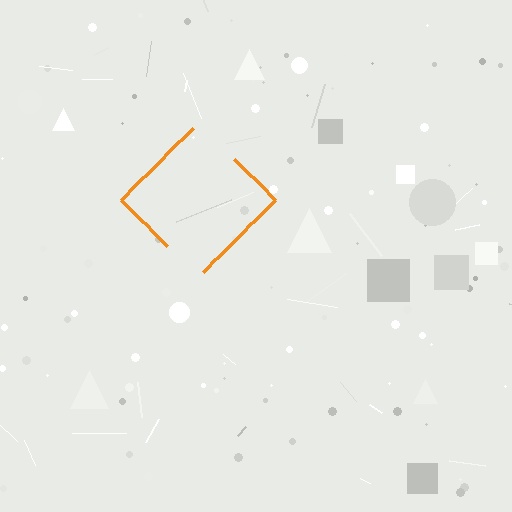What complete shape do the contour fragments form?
The contour fragments form a diamond.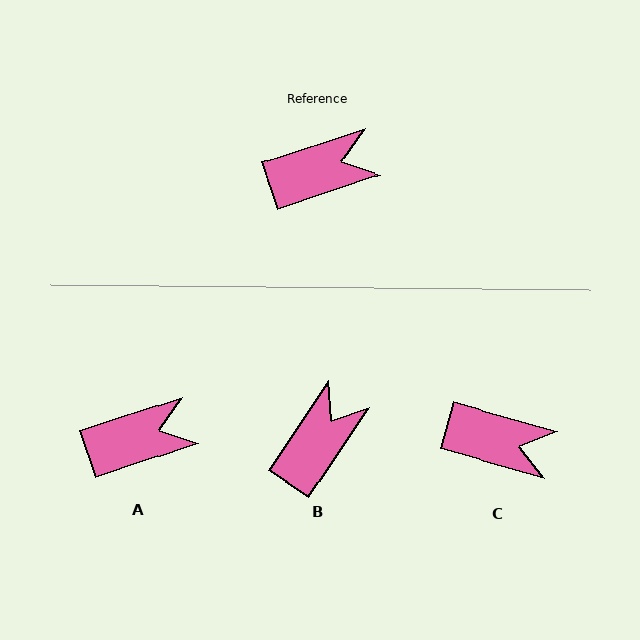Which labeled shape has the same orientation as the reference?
A.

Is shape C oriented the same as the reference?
No, it is off by about 34 degrees.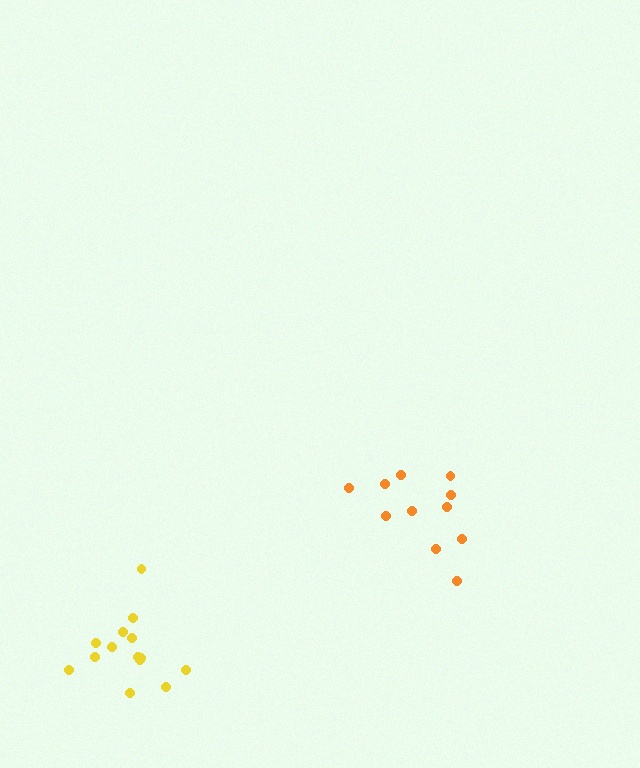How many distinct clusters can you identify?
There are 2 distinct clusters.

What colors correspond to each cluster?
The clusters are colored: orange, yellow.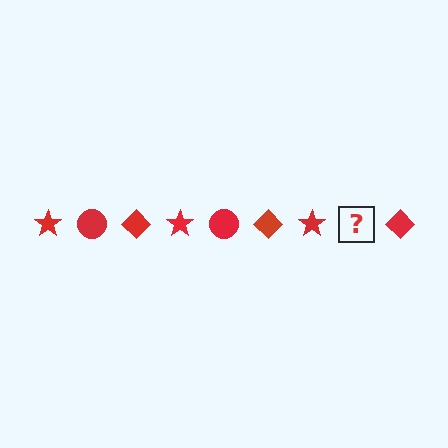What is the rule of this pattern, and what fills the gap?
The rule is that the pattern cycles through star, circle, diamond shapes in red. The gap should be filled with a red circle.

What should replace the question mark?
The question mark should be replaced with a red circle.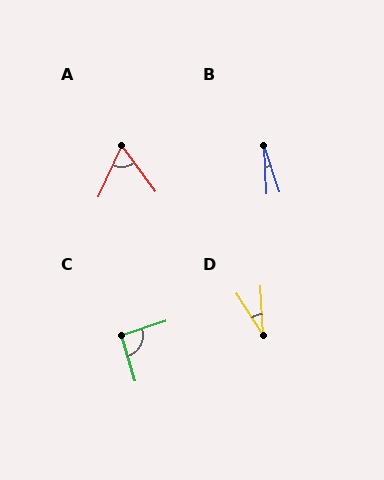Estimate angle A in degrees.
Approximately 61 degrees.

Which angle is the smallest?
B, at approximately 15 degrees.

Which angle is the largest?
C, at approximately 92 degrees.